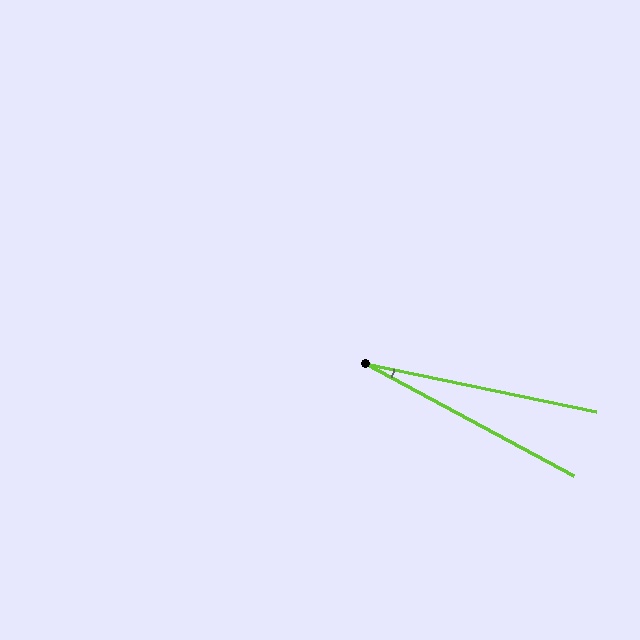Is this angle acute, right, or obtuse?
It is acute.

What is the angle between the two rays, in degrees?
Approximately 16 degrees.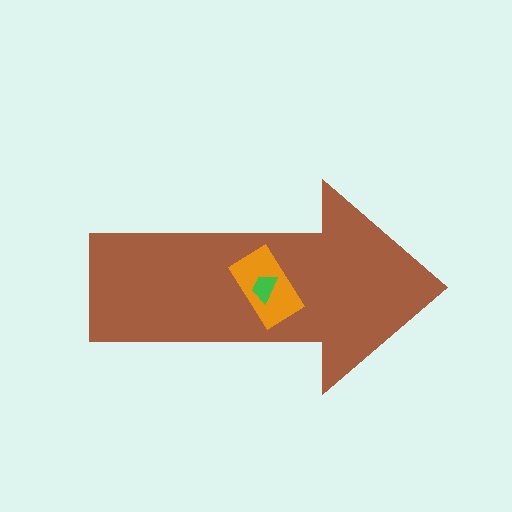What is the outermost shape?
The brown arrow.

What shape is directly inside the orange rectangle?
The green trapezoid.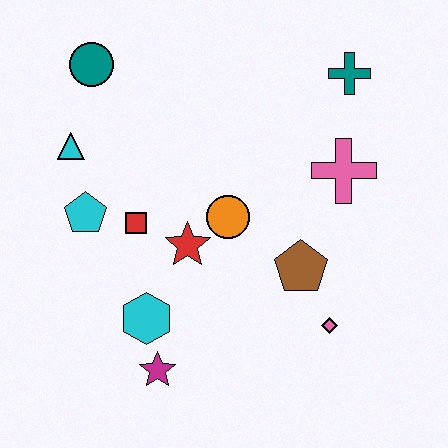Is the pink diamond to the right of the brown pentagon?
Yes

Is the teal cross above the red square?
Yes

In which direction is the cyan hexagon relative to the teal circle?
The cyan hexagon is below the teal circle.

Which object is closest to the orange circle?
The red star is closest to the orange circle.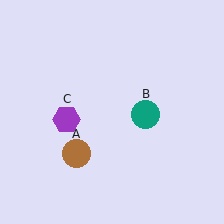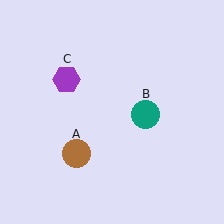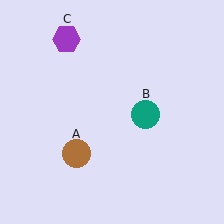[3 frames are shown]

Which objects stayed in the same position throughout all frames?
Brown circle (object A) and teal circle (object B) remained stationary.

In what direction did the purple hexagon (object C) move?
The purple hexagon (object C) moved up.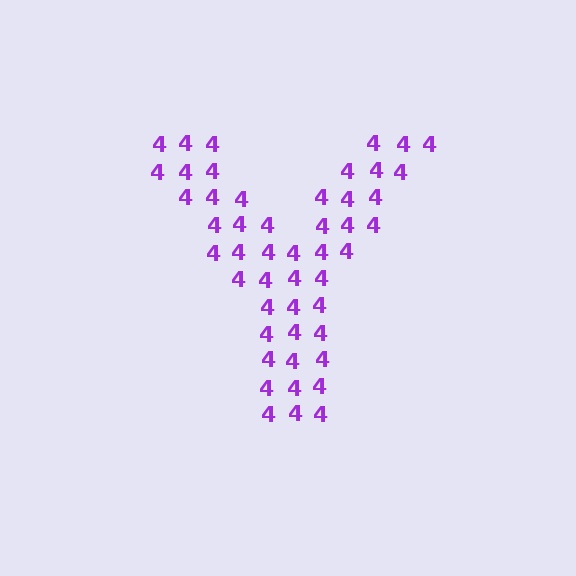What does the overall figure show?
The overall figure shows the letter Y.